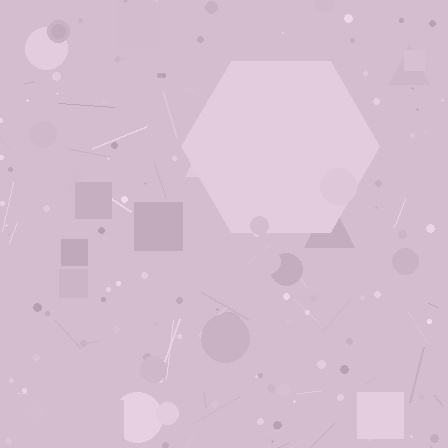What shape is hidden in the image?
A hexagon is hidden in the image.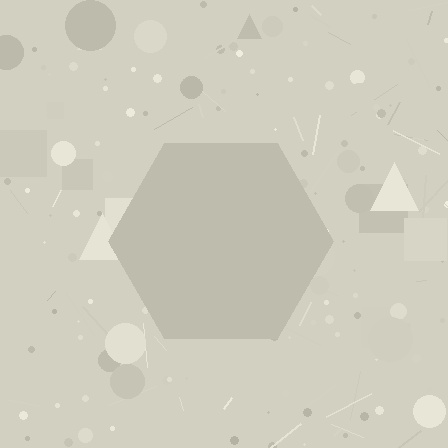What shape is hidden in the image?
A hexagon is hidden in the image.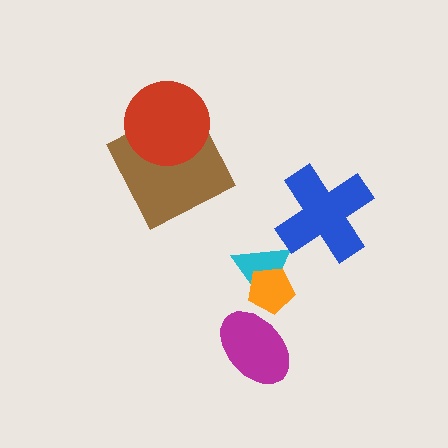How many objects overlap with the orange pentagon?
2 objects overlap with the orange pentagon.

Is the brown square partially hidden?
Yes, it is partially covered by another shape.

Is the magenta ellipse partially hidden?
No, no other shape covers it.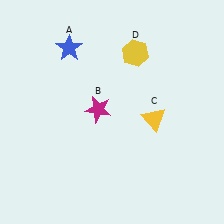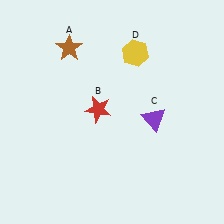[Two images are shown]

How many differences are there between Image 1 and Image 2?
There are 3 differences between the two images.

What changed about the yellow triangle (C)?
In Image 1, C is yellow. In Image 2, it changed to purple.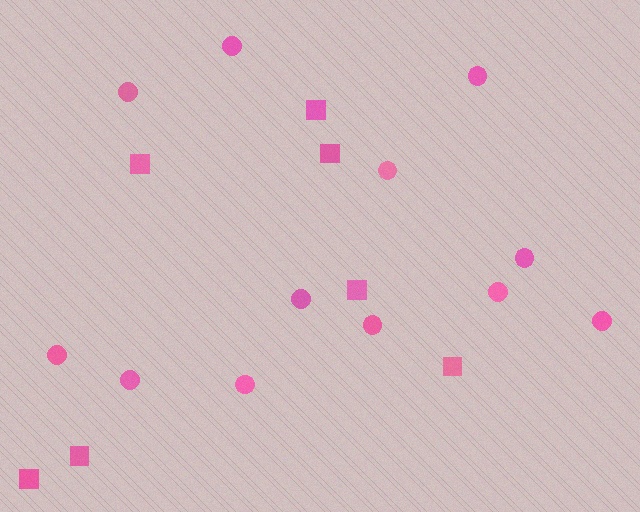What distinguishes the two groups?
There are 2 groups: one group of circles (12) and one group of squares (7).